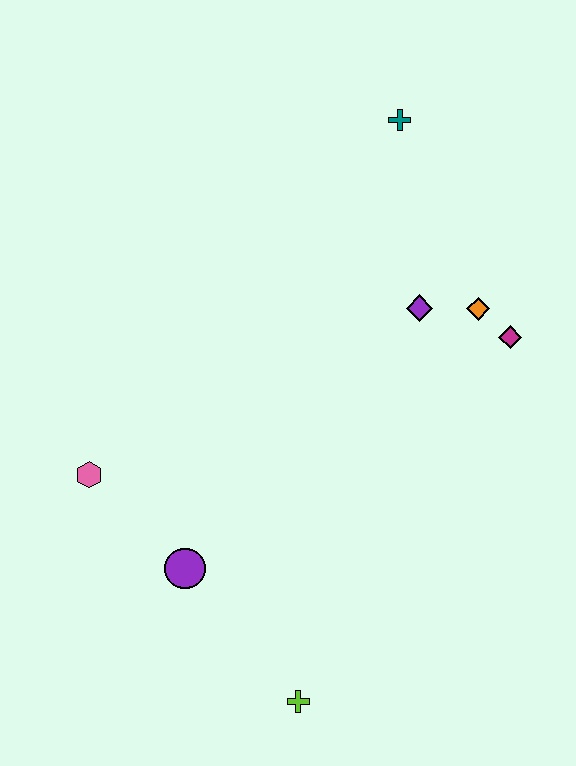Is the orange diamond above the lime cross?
Yes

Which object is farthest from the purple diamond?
The lime cross is farthest from the purple diamond.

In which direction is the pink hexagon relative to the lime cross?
The pink hexagon is above the lime cross.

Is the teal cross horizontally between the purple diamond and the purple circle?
Yes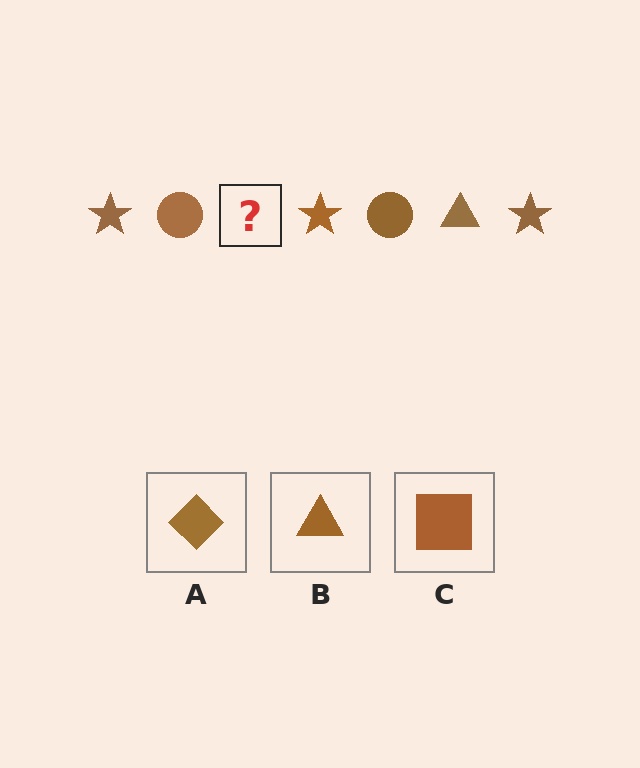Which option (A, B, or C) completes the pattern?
B.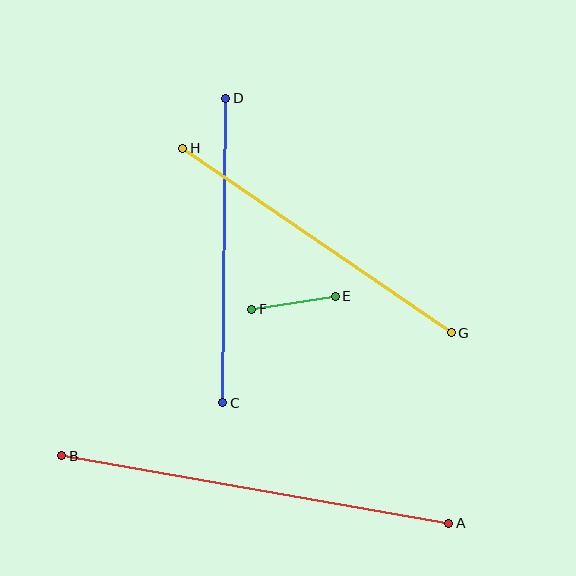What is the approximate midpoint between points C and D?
The midpoint is at approximately (224, 251) pixels.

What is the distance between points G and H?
The distance is approximately 326 pixels.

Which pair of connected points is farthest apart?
Points A and B are farthest apart.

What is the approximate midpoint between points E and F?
The midpoint is at approximately (293, 303) pixels.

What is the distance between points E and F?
The distance is approximately 84 pixels.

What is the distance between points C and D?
The distance is approximately 304 pixels.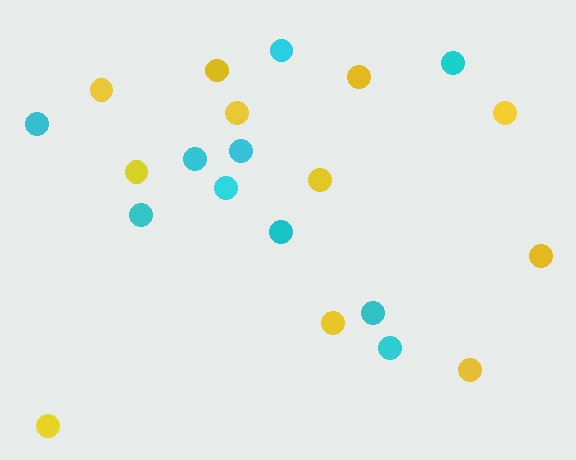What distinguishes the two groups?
There are 2 groups: one group of yellow circles (11) and one group of cyan circles (10).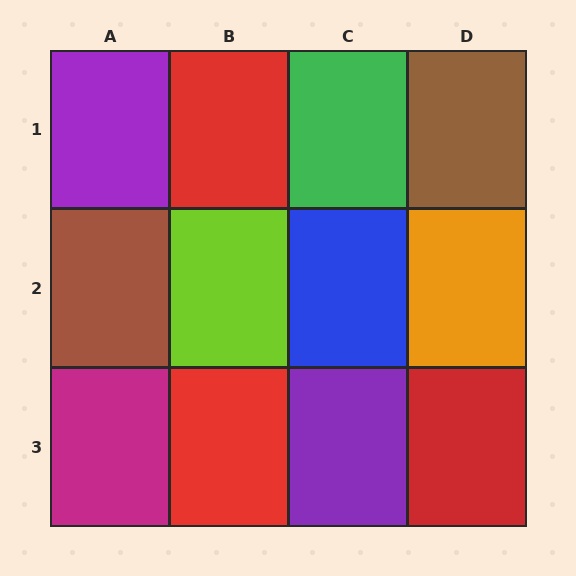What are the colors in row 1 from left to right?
Purple, red, green, brown.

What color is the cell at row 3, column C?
Purple.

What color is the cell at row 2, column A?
Brown.